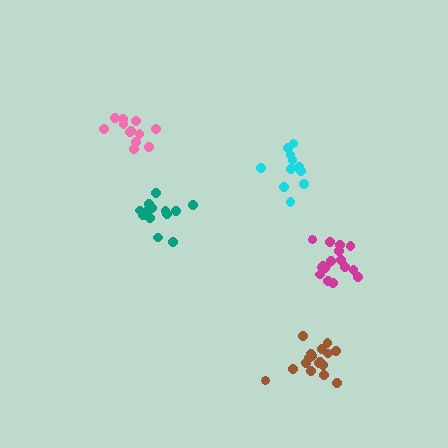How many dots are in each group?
Group 1: 17 dots, Group 2: 14 dots, Group 3: 12 dots, Group 4: 12 dots, Group 5: 17 dots (72 total).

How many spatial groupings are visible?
There are 5 spatial groupings.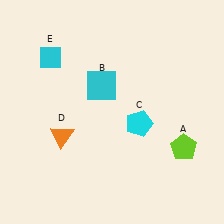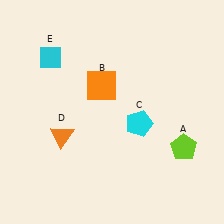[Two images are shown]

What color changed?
The square (B) changed from cyan in Image 1 to orange in Image 2.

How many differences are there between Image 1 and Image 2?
There is 1 difference between the two images.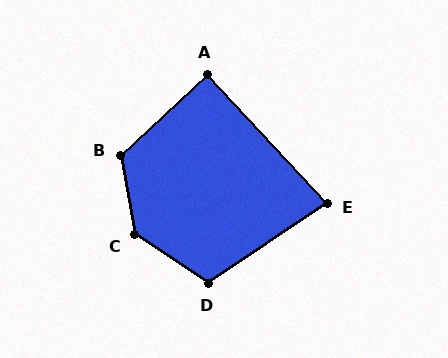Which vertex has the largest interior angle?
C, at approximately 133 degrees.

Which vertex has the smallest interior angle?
E, at approximately 81 degrees.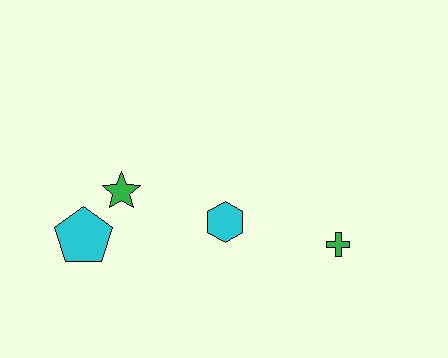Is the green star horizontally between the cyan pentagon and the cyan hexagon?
Yes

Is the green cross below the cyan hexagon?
Yes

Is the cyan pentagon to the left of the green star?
Yes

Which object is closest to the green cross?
The cyan hexagon is closest to the green cross.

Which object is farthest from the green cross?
The cyan pentagon is farthest from the green cross.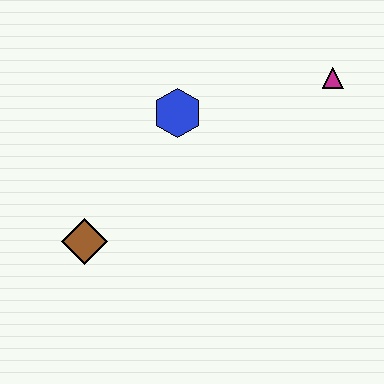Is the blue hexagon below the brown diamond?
No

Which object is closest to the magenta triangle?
The blue hexagon is closest to the magenta triangle.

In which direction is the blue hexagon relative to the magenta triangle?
The blue hexagon is to the left of the magenta triangle.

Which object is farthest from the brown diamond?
The magenta triangle is farthest from the brown diamond.